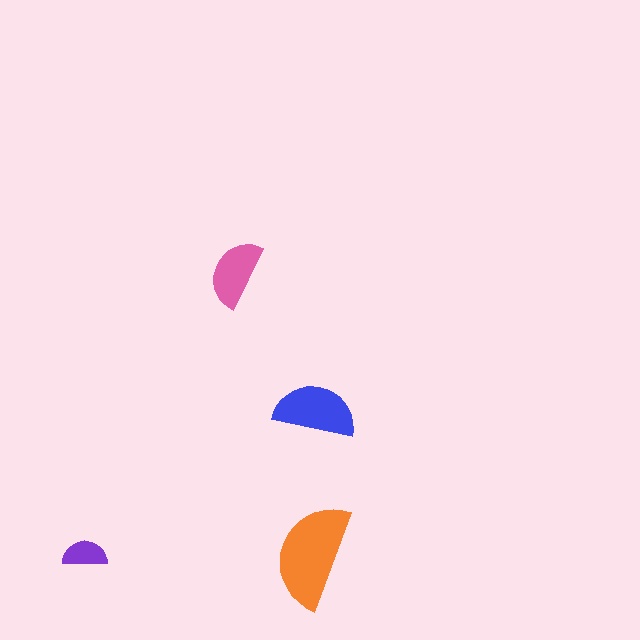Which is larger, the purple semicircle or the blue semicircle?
The blue one.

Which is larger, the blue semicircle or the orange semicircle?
The orange one.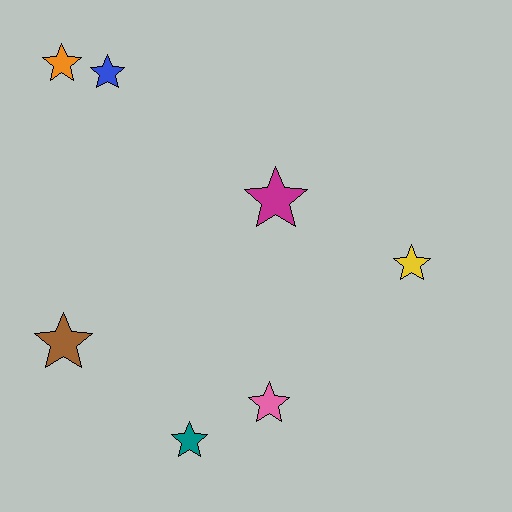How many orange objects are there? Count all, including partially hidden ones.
There is 1 orange object.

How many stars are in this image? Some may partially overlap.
There are 7 stars.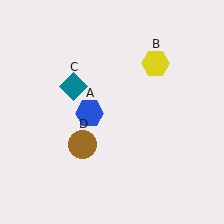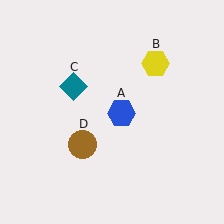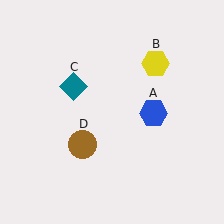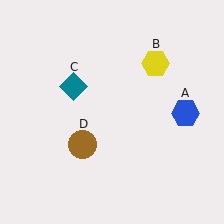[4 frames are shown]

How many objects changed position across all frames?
1 object changed position: blue hexagon (object A).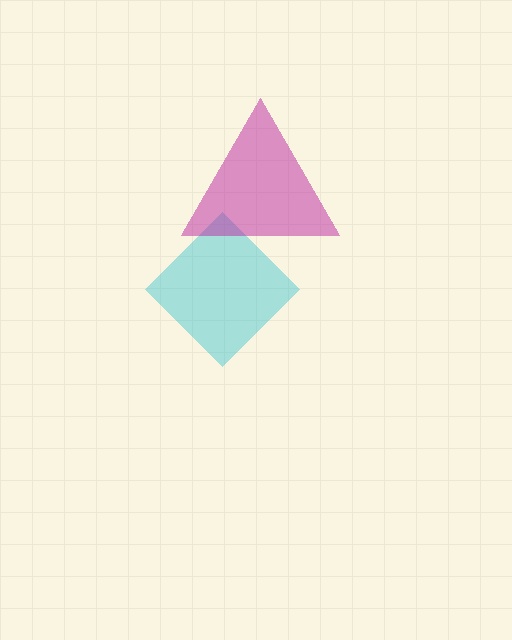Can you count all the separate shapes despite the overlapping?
Yes, there are 2 separate shapes.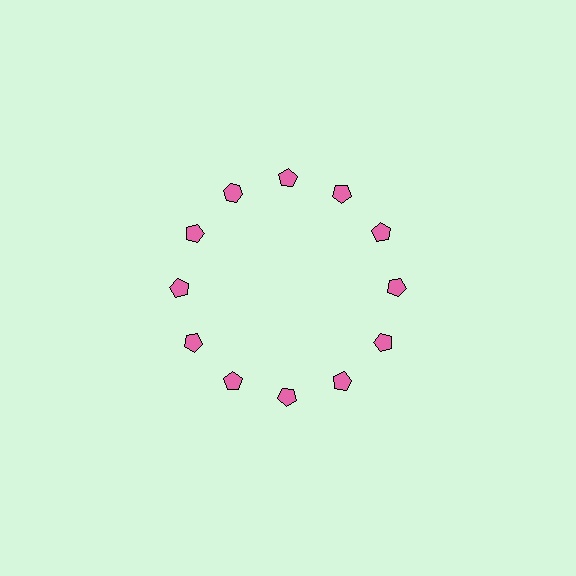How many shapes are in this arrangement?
There are 12 shapes arranged in a ring pattern.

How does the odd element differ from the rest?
It has a different shape: hexagon instead of pentagon.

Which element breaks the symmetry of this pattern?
The pink hexagon at roughly the 11 o'clock position breaks the symmetry. All other shapes are pink pentagons.